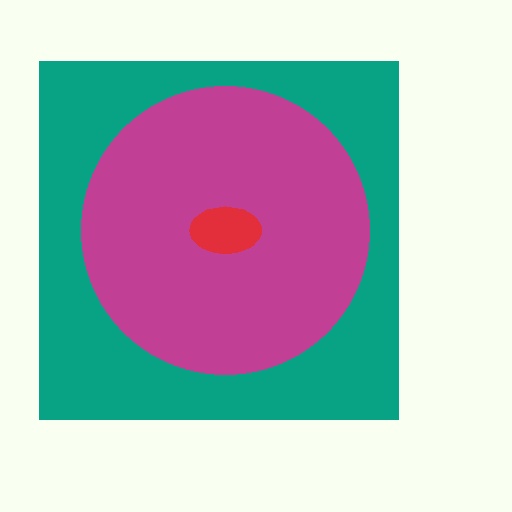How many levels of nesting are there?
3.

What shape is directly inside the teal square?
The magenta circle.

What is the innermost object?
The red ellipse.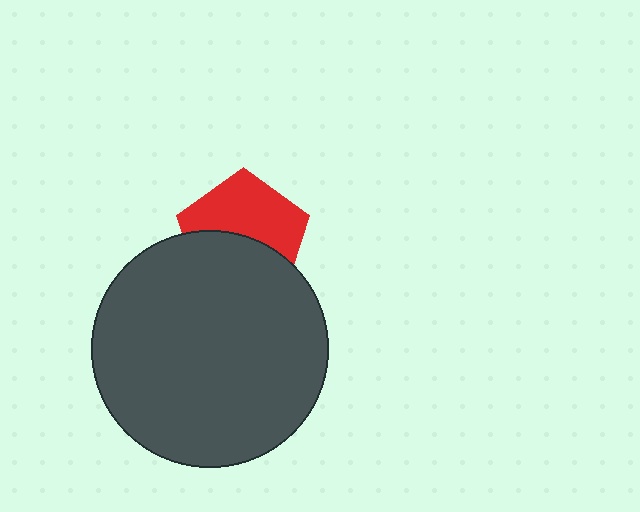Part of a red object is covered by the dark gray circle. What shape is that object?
It is a pentagon.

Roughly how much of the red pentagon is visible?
About half of it is visible (roughly 53%).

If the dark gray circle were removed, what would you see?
You would see the complete red pentagon.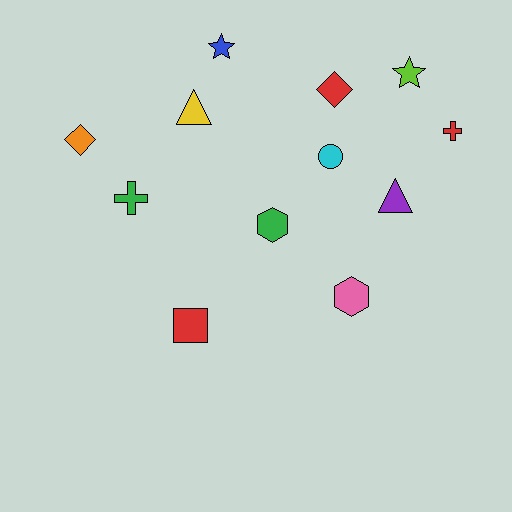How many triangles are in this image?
There are 2 triangles.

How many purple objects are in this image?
There is 1 purple object.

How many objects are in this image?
There are 12 objects.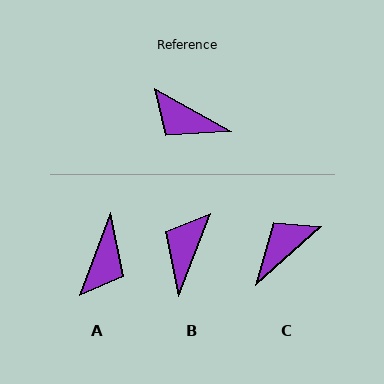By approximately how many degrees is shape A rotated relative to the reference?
Approximately 99 degrees counter-clockwise.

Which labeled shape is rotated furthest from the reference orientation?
C, about 109 degrees away.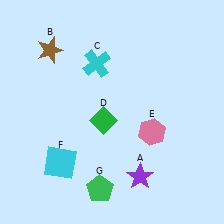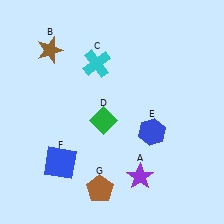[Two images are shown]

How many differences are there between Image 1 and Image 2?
There are 3 differences between the two images.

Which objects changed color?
E changed from pink to blue. F changed from cyan to blue. G changed from green to brown.